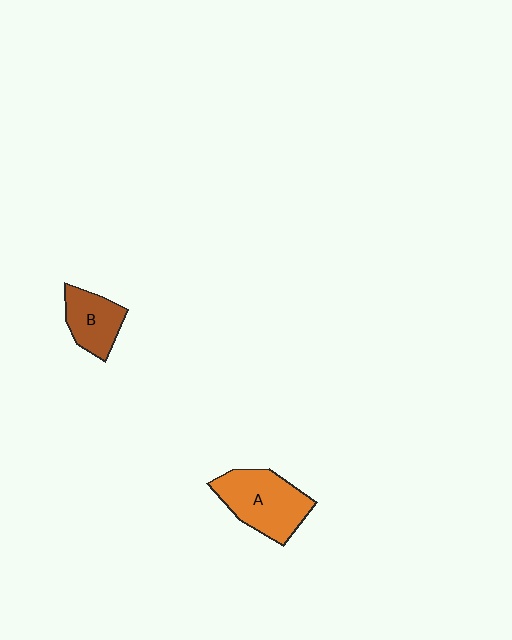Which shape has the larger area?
Shape A (orange).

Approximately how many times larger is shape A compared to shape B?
Approximately 1.6 times.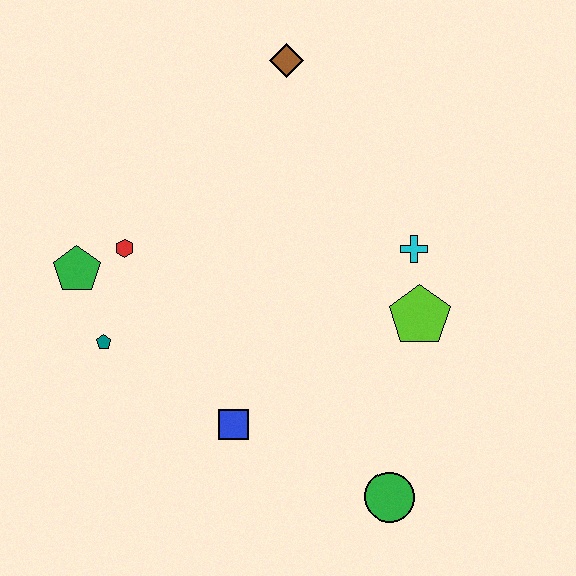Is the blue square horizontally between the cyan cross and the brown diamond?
No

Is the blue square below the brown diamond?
Yes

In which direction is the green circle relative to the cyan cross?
The green circle is below the cyan cross.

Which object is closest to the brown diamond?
The cyan cross is closest to the brown diamond.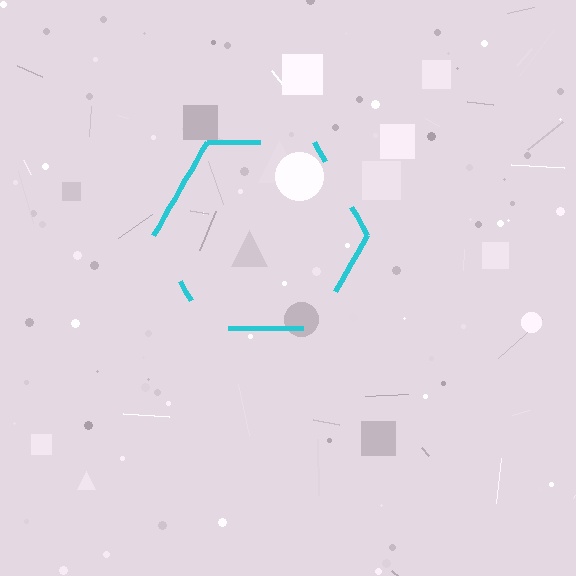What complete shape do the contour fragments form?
The contour fragments form a hexagon.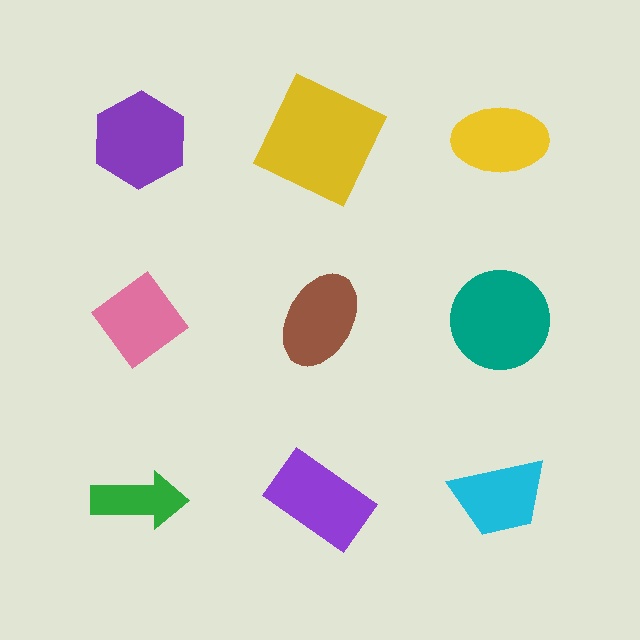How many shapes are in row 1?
3 shapes.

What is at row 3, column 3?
A cyan trapezoid.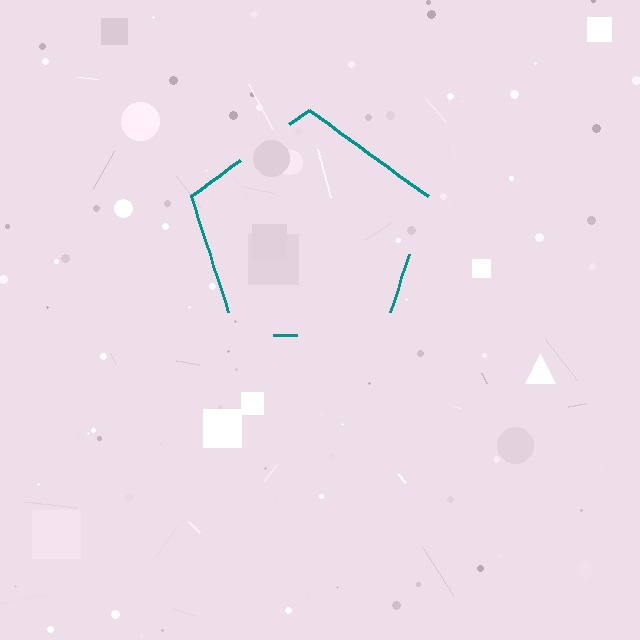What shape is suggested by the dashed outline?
The dashed outline suggests a pentagon.